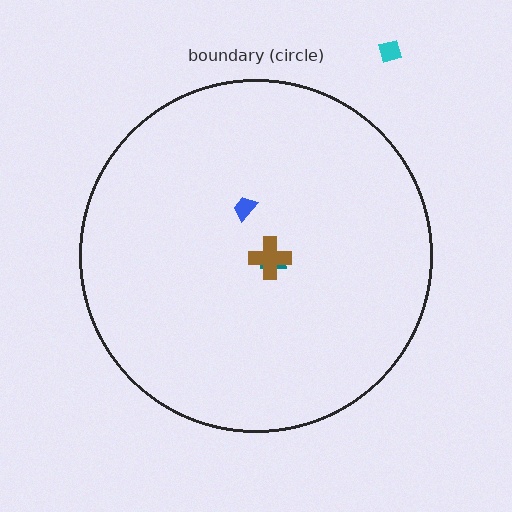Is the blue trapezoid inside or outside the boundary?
Inside.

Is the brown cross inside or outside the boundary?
Inside.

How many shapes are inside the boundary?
3 inside, 1 outside.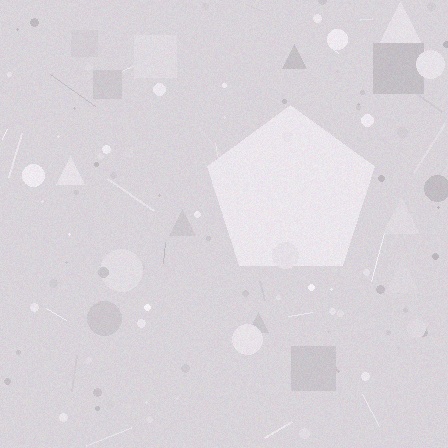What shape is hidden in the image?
A pentagon is hidden in the image.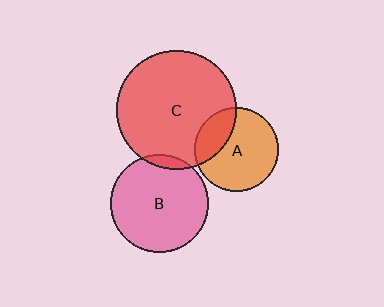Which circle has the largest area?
Circle C (red).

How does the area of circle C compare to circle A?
Approximately 2.0 times.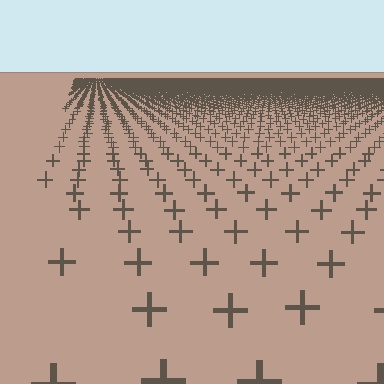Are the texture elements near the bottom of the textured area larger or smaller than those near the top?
Larger. Near the bottom, elements are closer to the viewer and appear at a bigger on-screen size.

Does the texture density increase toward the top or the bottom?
Density increases toward the top.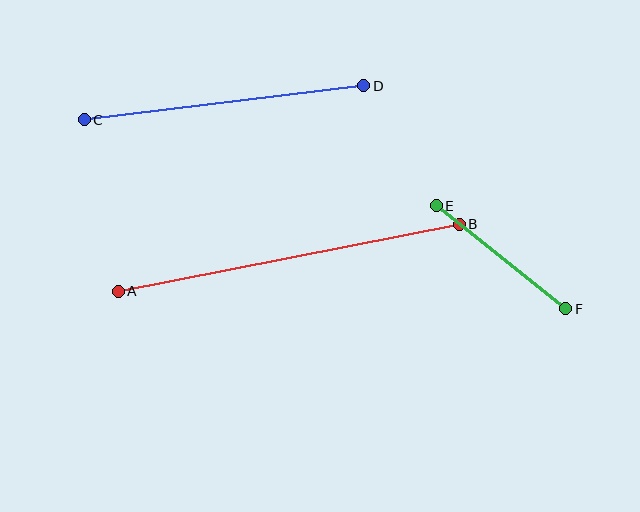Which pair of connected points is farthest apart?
Points A and B are farthest apart.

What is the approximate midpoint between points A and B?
The midpoint is at approximately (289, 258) pixels.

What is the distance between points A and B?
The distance is approximately 347 pixels.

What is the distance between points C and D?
The distance is approximately 282 pixels.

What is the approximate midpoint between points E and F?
The midpoint is at approximately (501, 257) pixels.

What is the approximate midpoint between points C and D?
The midpoint is at approximately (224, 103) pixels.